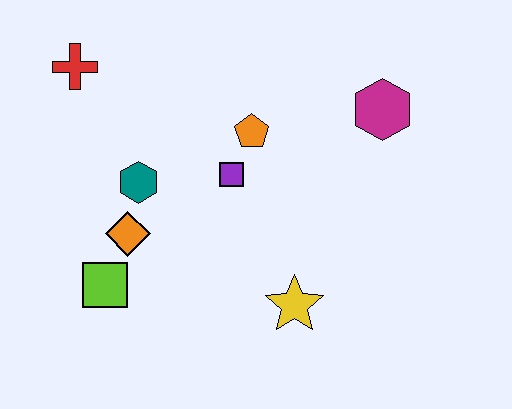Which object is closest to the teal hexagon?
The orange diamond is closest to the teal hexagon.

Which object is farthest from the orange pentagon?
The lime square is farthest from the orange pentagon.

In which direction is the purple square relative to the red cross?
The purple square is to the right of the red cross.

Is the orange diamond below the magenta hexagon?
Yes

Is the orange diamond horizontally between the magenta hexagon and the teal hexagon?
No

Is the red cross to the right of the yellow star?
No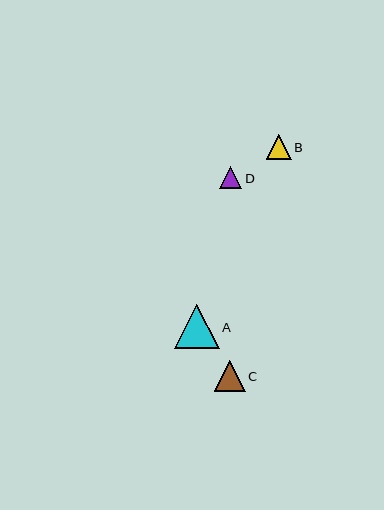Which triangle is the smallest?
Triangle D is the smallest with a size of approximately 22 pixels.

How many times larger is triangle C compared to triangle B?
Triangle C is approximately 1.2 times the size of triangle B.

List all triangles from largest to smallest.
From largest to smallest: A, C, B, D.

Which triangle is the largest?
Triangle A is the largest with a size of approximately 44 pixels.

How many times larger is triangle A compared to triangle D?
Triangle A is approximately 2.0 times the size of triangle D.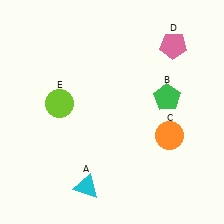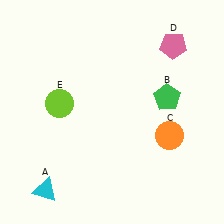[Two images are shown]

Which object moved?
The cyan triangle (A) moved left.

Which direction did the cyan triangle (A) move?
The cyan triangle (A) moved left.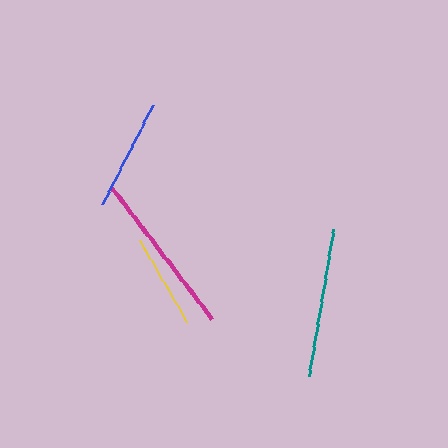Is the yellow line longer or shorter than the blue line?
The blue line is longer than the yellow line.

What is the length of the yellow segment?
The yellow segment is approximately 96 pixels long.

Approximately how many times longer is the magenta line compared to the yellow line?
The magenta line is approximately 1.7 times the length of the yellow line.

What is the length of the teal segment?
The teal segment is approximately 149 pixels long.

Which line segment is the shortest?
The yellow line is the shortest at approximately 96 pixels.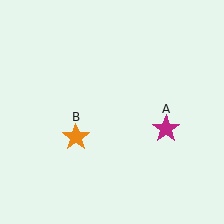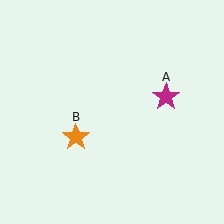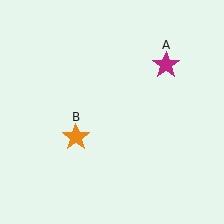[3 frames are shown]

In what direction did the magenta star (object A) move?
The magenta star (object A) moved up.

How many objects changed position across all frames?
1 object changed position: magenta star (object A).